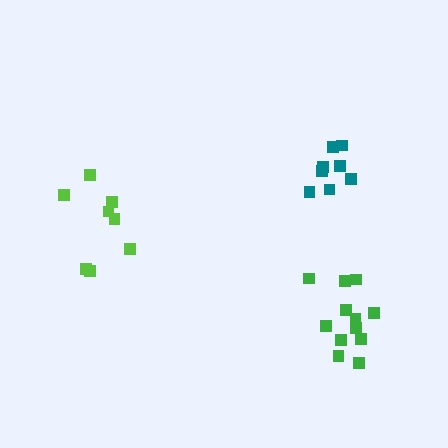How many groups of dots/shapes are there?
There are 3 groups.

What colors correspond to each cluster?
The clusters are colored: teal, lime, green.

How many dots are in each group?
Group 1: 8 dots, Group 2: 8 dots, Group 3: 12 dots (28 total).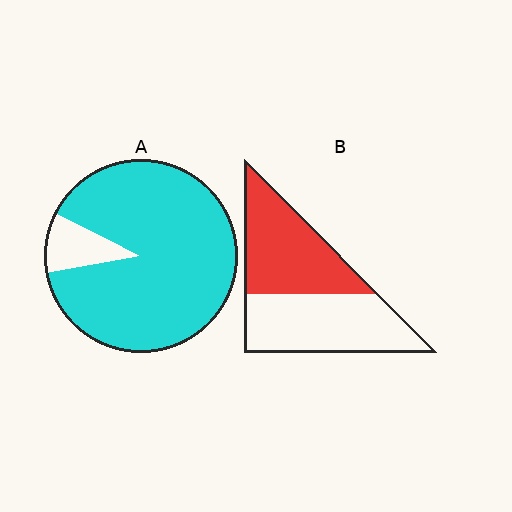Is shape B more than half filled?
Roughly half.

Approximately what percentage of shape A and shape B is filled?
A is approximately 90% and B is approximately 50%.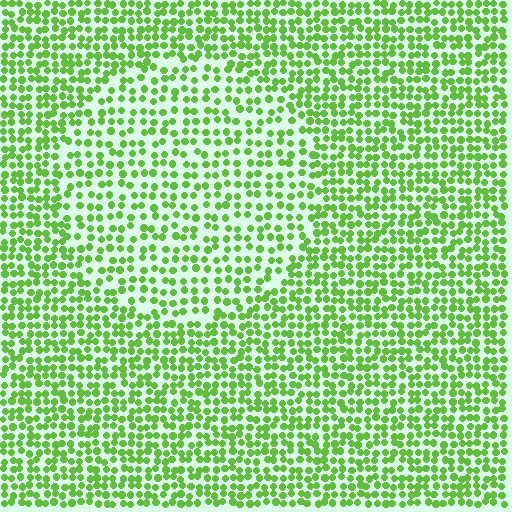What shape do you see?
I see a circle.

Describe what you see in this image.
The image contains small lime elements arranged at two different densities. A circle-shaped region is visible where the elements are less densely packed than the surrounding area.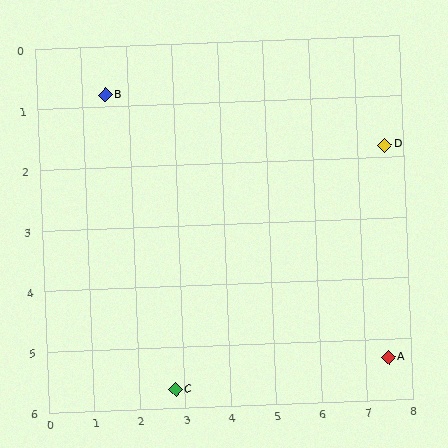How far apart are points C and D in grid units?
Points C and D are about 6.2 grid units apart.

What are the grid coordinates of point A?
Point A is at approximately (7.5, 5.3).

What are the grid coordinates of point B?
Point B is at approximately (1.5, 0.8).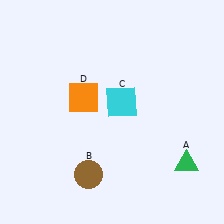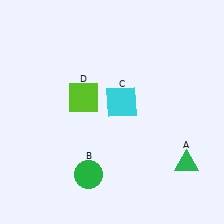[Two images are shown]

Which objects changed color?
B changed from brown to green. D changed from orange to lime.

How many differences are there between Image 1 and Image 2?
There are 2 differences between the two images.